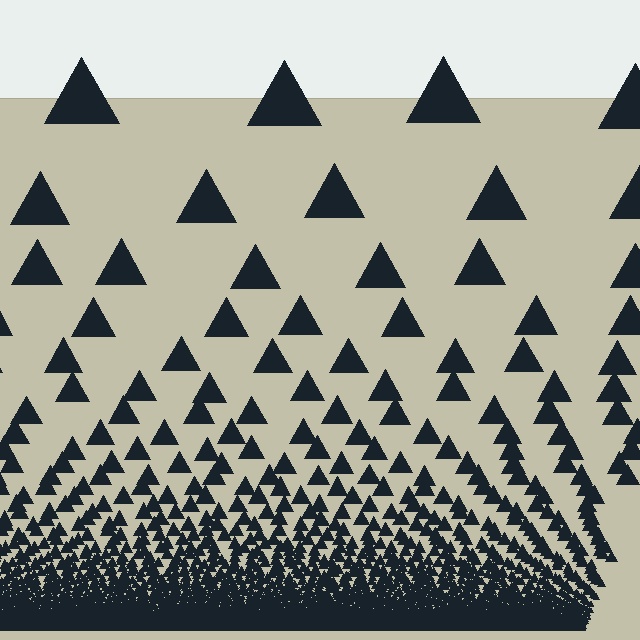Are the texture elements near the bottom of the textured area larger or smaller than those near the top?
Smaller. The gradient is inverted — elements near the bottom are smaller and denser.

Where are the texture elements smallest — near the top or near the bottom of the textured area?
Near the bottom.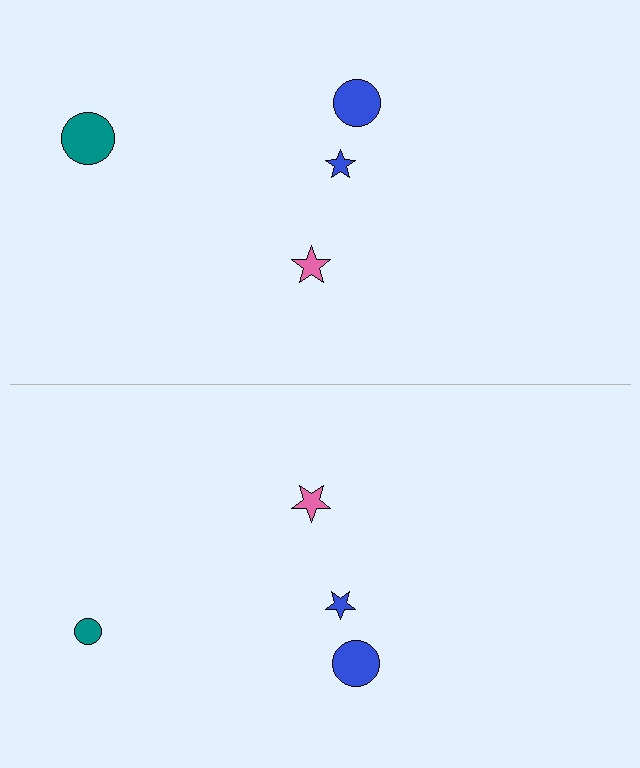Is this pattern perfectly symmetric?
No, the pattern is not perfectly symmetric. The teal circle on the bottom side has a different size than its mirror counterpart.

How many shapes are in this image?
There are 8 shapes in this image.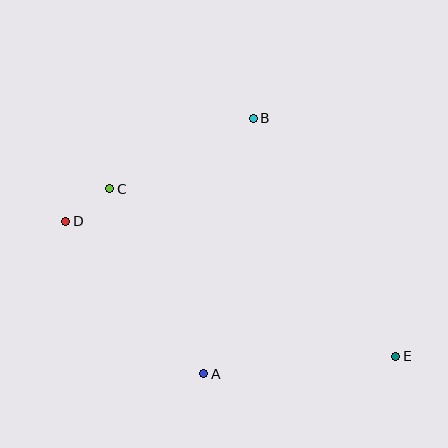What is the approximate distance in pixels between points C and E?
The distance between C and E is approximately 331 pixels.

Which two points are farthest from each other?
Points D and E are farthest from each other.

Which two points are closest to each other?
Points C and D are closest to each other.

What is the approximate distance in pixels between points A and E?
The distance between A and E is approximately 193 pixels.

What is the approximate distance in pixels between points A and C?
The distance between A and C is approximately 207 pixels.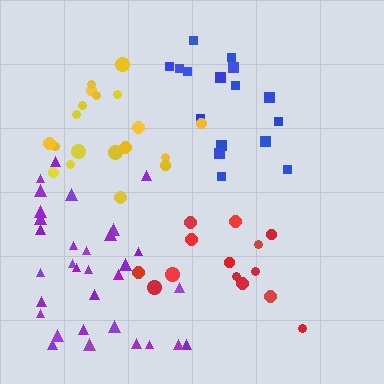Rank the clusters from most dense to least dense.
yellow, red, purple, blue.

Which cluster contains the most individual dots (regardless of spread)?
Purple (32).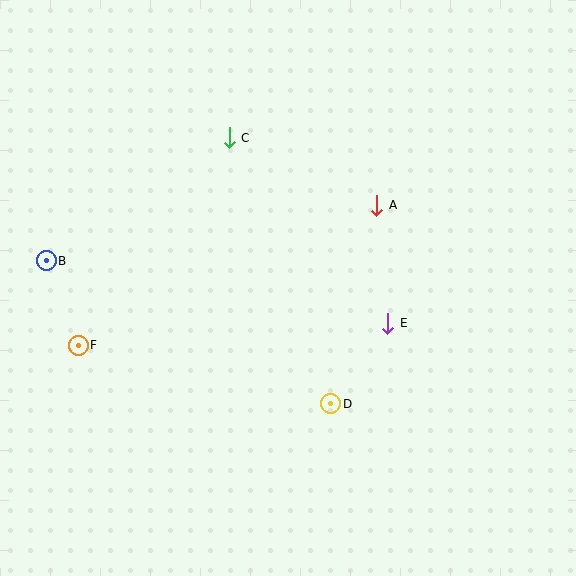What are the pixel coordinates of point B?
Point B is at (46, 261).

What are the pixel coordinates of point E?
Point E is at (388, 323).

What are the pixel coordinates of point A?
Point A is at (377, 205).